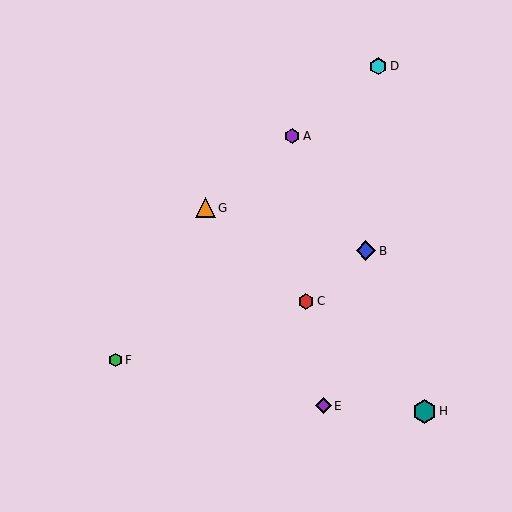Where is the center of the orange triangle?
The center of the orange triangle is at (205, 208).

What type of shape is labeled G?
Shape G is an orange triangle.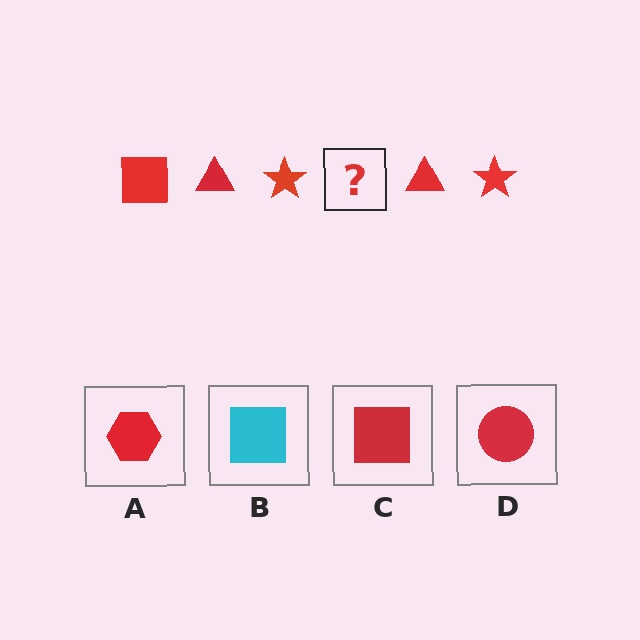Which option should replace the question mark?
Option C.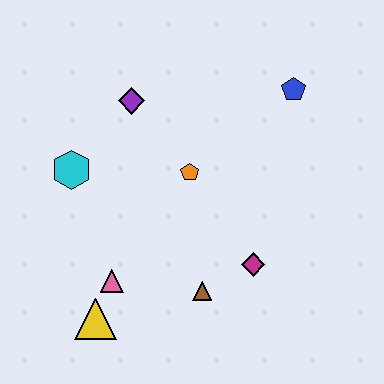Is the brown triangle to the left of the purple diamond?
No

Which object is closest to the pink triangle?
The yellow triangle is closest to the pink triangle.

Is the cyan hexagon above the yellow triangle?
Yes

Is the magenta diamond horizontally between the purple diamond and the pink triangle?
No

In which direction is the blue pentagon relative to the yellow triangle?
The blue pentagon is above the yellow triangle.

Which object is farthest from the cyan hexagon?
The blue pentagon is farthest from the cyan hexagon.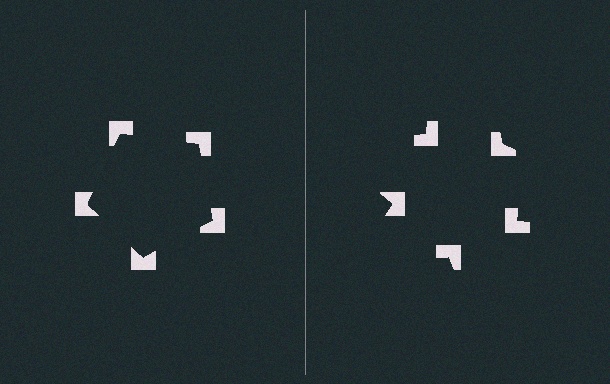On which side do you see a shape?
An illusory pentagon appears on the left side. On the right side the wedge cuts are rotated, so no coherent shape forms.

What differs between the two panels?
The notched squares are positioned identically on both sides; only the wedge orientations differ. On the left they align to a pentagon; on the right they are misaligned.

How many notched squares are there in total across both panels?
10 — 5 on each side.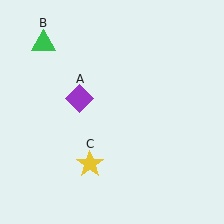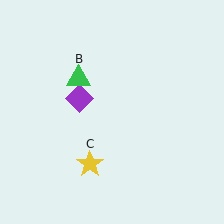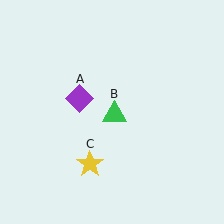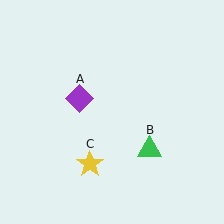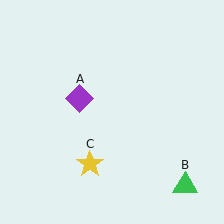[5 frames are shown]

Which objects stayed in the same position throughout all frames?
Purple diamond (object A) and yellow star (object C) remained stationary.